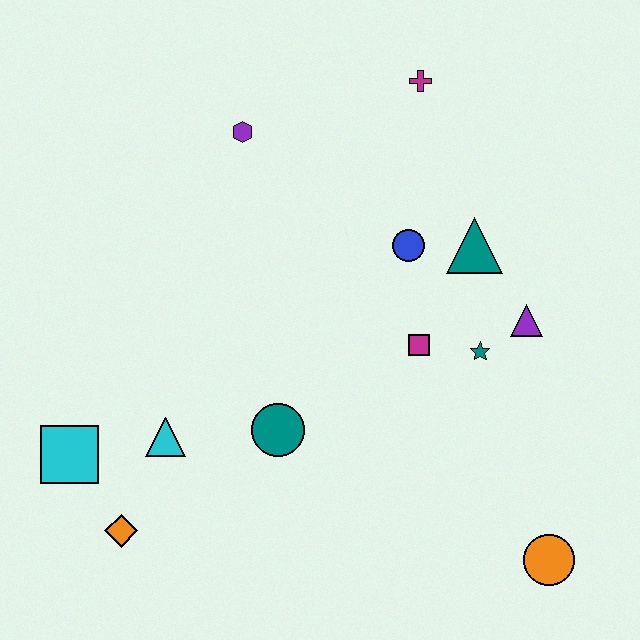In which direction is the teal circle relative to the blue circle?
The teal circle is below the blue circle.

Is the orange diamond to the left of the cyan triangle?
Yes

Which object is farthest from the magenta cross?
The orange diamond is farthest from the magenta cross.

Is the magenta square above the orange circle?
Yes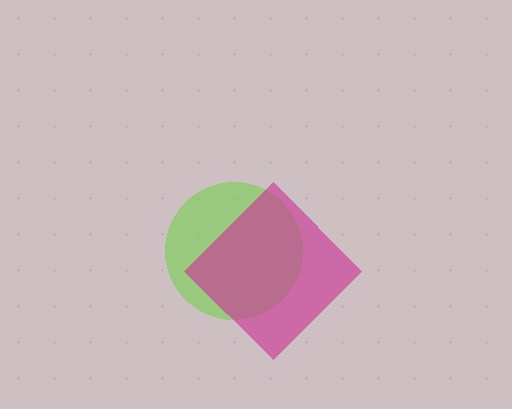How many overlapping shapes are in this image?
There are 2 overlapping shapes in the image.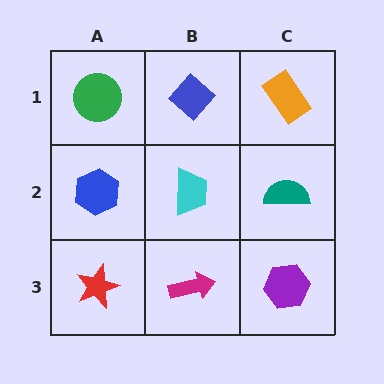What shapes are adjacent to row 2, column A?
A green circle (row 1, column A), a red star (row 3, column A), a cyan trapezoid (row 2, column B).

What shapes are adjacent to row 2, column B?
A blue diamond (row 1, column B), a magenta arrow (row 3, column B), a blue hexagon (row 2, column A), a teal semicircle (row 2, column C).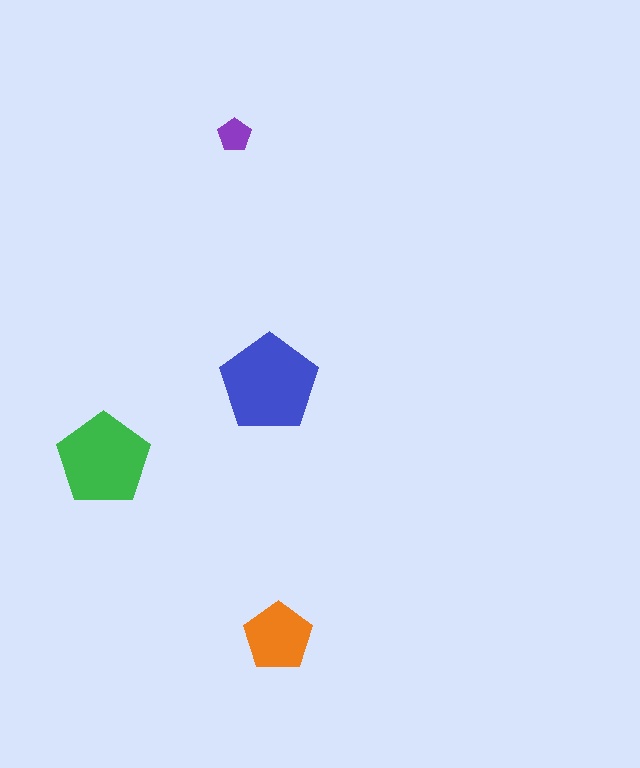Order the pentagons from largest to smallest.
the blue one, the green one, the orange one, the purple one.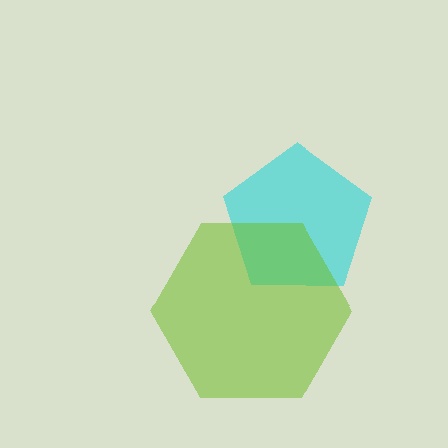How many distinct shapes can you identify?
There are 2 distinct shapes: a cyan pentagon, a lime hexagon.